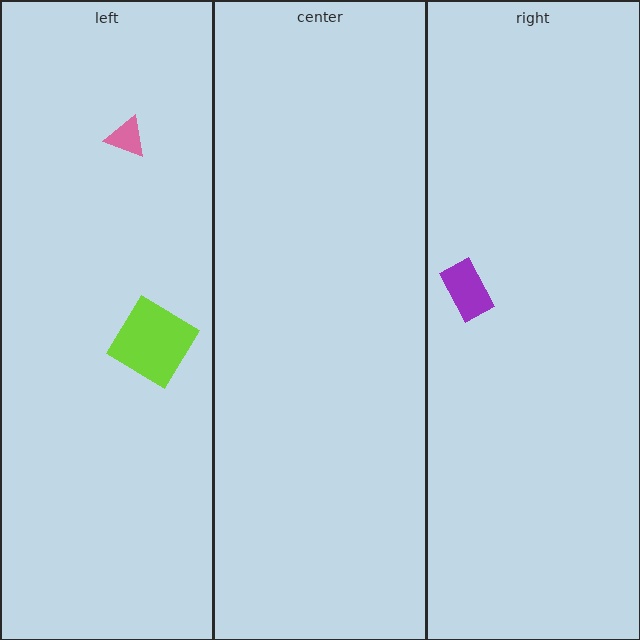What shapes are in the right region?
The purple rectangle.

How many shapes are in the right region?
1.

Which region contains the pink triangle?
The left region.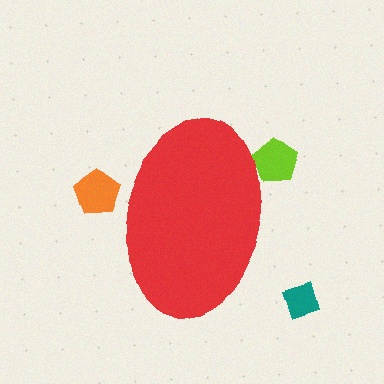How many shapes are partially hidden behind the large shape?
2 shapes are partially hidden.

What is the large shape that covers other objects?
A red ellipse.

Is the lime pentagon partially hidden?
Yes, the lime pentagon is partially hidden behind the red ellipse.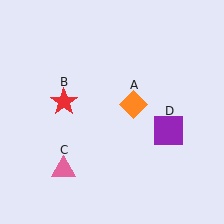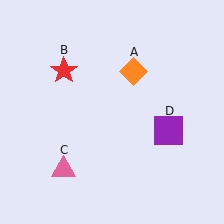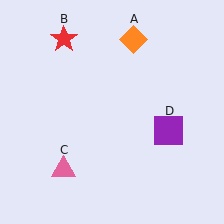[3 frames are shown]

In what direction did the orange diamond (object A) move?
The orange diamond (object A) moved up.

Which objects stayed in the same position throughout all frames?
Pink triangle (object C) and purple square (object D) remained stationary.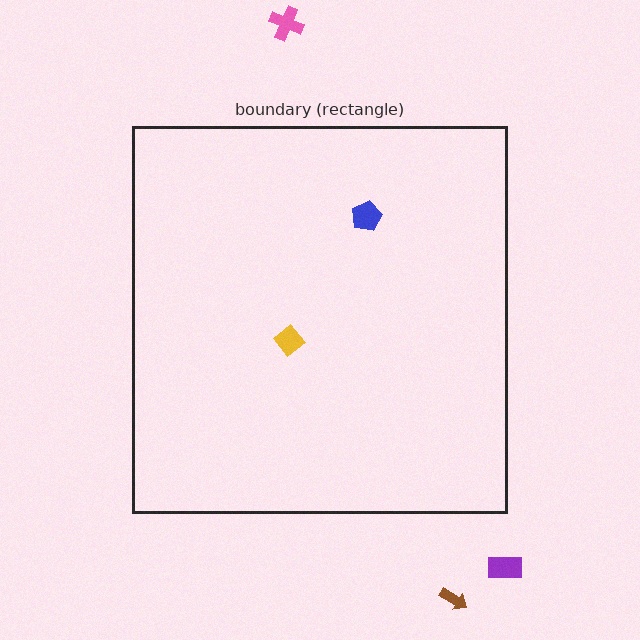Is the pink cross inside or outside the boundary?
Outside.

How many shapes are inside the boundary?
2 inside, 3 outside.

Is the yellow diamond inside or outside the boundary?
Inside.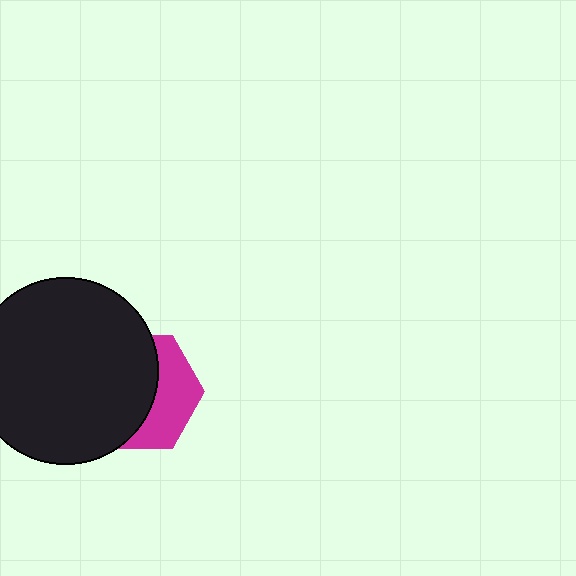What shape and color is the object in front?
The object in front is a black circle.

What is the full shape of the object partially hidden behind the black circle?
The partially hidden object is a magenta hexagon.